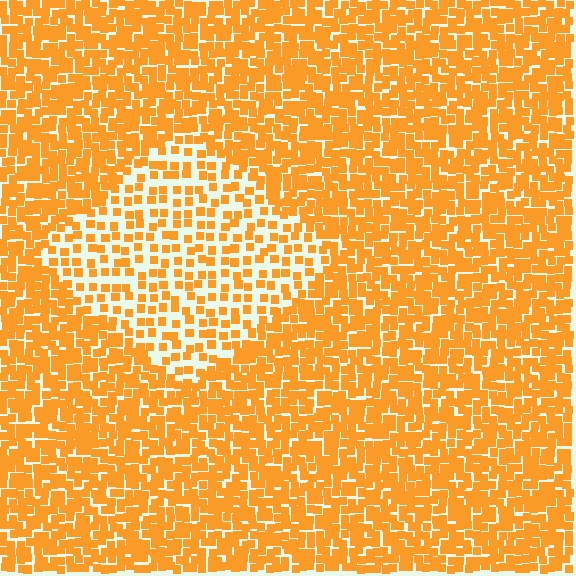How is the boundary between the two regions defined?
The boundary is defined by a change in element density (approximately 2.2x ratio). All elements are the same color, size, and shape.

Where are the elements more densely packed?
The elements are more densely packed outside the diamond boundary.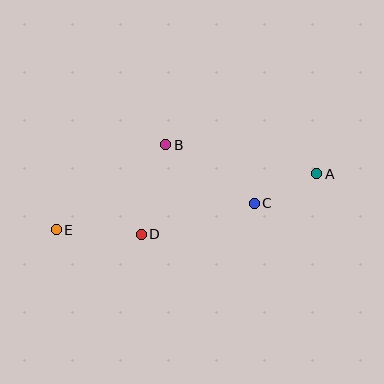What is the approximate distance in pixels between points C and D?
The distance between C and D is approximately 117 pixels.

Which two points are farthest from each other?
Points A and E are farthest from each other.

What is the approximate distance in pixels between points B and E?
The distance between B and E is approximately 139 pixels.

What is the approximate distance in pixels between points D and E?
The distance between D and E is approximately 85 pixels.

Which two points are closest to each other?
Points A and C are closest to each other.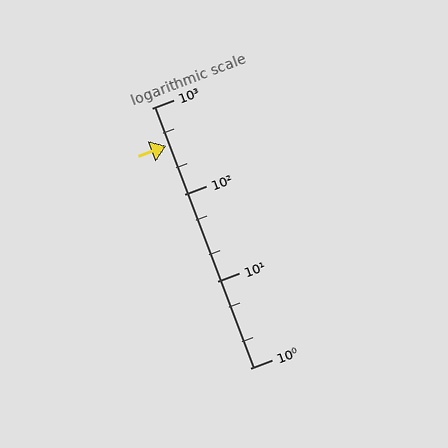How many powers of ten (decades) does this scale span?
The scale spans 3 decades, from 1 to 1000.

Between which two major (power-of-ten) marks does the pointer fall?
The pointer is between 100 and 1000.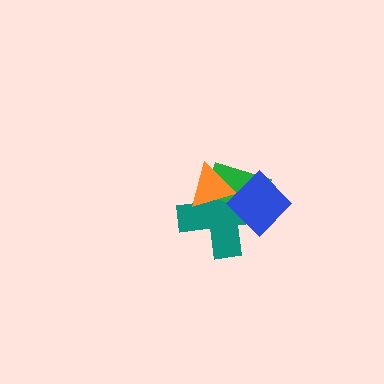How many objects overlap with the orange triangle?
3 objects overlap with the orange triangle.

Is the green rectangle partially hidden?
Yes, it is partially covered by another shape.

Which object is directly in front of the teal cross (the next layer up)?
The green rectangle is directly in front of the teal cross.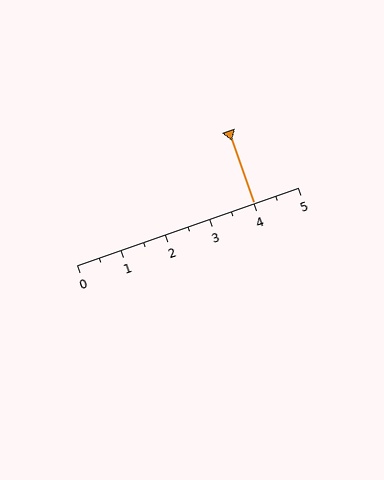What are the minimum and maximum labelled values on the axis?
The axis runs from 0 to 5.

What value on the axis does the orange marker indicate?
The marker indicates approximately 4.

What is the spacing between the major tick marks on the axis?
The major ticks are spaced 1 apart.